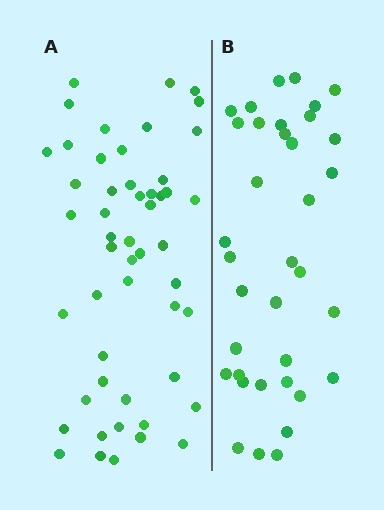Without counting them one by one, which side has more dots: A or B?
Region A (the left region) has more dots.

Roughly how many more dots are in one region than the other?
Region A has approximately 15 more dots than region B.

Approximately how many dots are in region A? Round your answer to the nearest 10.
About 50 dots. (The exact count is 51, which rounds to 50.)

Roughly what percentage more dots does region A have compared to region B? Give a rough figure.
About 40% more.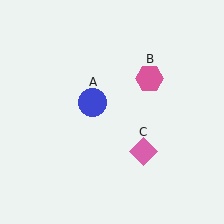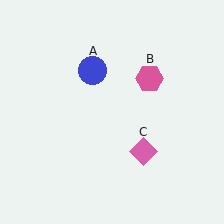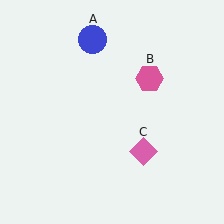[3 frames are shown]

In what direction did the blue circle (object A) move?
The blue circle (object A) moved up.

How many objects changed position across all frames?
1 object changed position: blue circle (object A).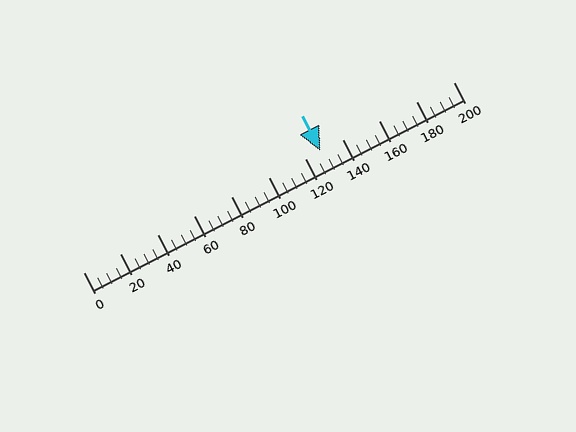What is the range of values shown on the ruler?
The ruler shows values from 0 to 200.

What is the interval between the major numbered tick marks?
The major tick marks are spaced 20 units apart.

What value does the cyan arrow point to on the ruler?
The cyan arrow points to approximately 128.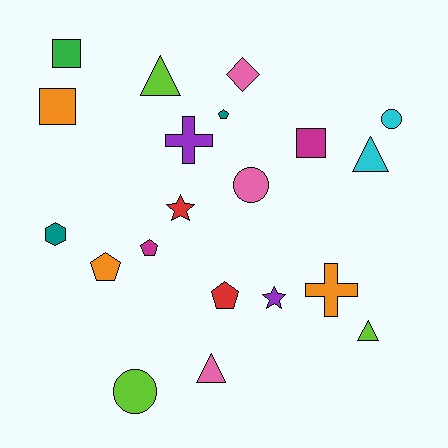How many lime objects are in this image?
There are 3 lime objects.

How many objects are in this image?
There are 20 objects.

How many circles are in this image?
There are 3 circles.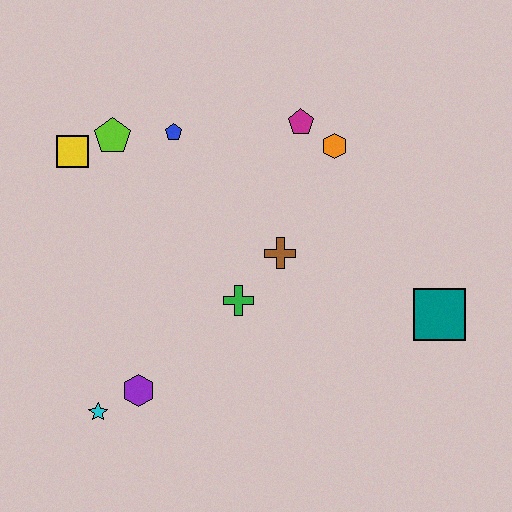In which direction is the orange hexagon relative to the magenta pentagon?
The orange hexagon is to the right of the magenta pentagon.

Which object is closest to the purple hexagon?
The cyan star is closest to the purple hexagon.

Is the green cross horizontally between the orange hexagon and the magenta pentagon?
No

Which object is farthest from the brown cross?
The cyan star is farthest from the brown cross.